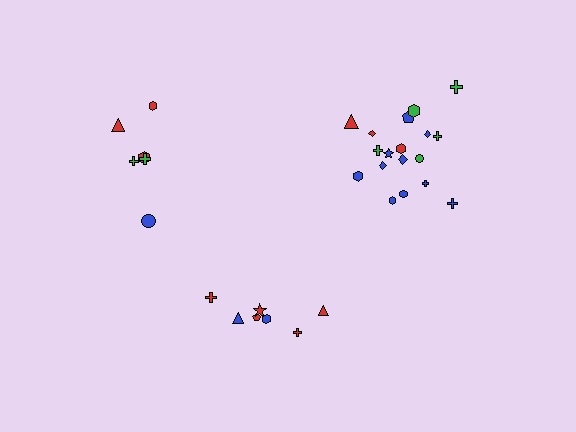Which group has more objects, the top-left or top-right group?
The top-right group.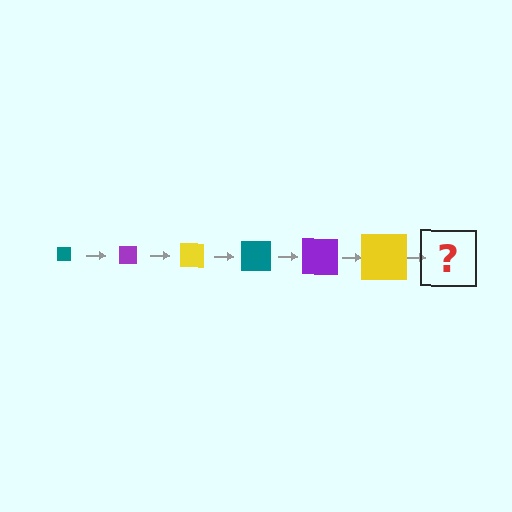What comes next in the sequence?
The next element should be a teal square, larger than the previous one.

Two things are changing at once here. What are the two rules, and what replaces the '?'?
The two rules are that the square grows larger each step and the color cycles through teal, purple, and yellow. The '?' should be a teal square, larger than the previous one.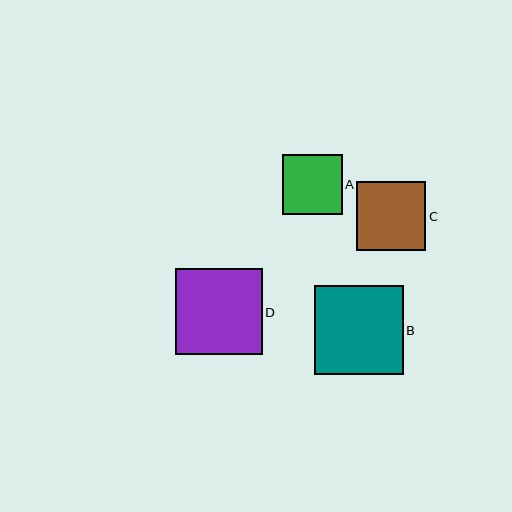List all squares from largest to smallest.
From largest to smallest: B, D, C, A.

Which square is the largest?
Square B is the largest with a size of approximately 89 pixels.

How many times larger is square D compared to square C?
Square D is approximately 1.3 times the size of square C.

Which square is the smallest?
Square A is the smallest with a size of approximately 60 pixels.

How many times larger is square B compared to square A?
Square B is approximately 1.5 times the size of square A.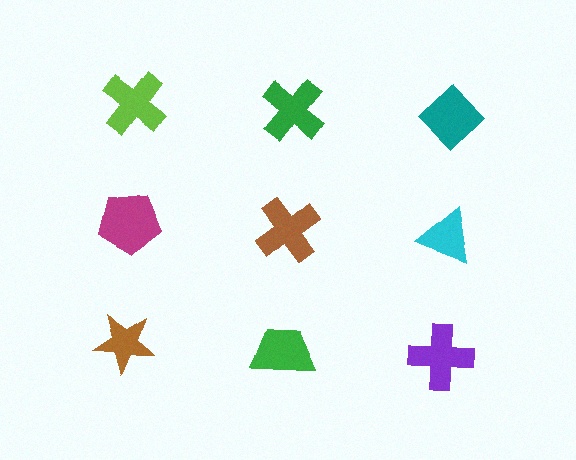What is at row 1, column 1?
A lime cross.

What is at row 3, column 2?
A green trapezoid.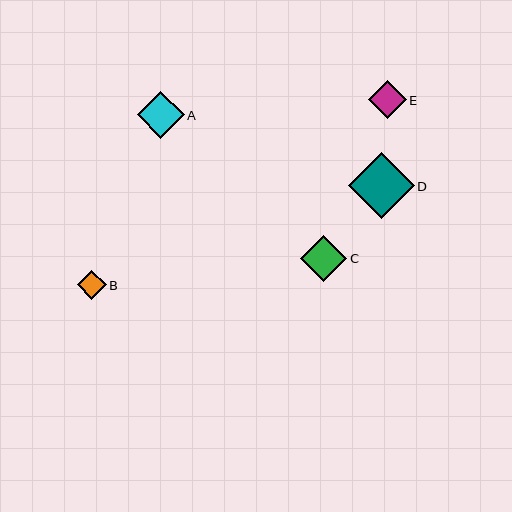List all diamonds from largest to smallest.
From largest to smallest: D, A, C, E, B.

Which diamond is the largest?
Diamond D is the largest with a size of approximately 66 pixels.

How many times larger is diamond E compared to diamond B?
Diamond E is approximately 1.3 times the size of diamond B.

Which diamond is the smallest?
Diamond B is the smallest with a size of approximately 28 pixels.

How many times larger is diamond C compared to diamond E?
Diamond C is approximately 1.2 times the size of diamond E.